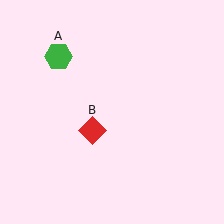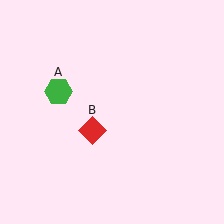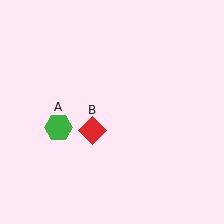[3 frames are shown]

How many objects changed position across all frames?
1 object changed position: green hexagon (object A).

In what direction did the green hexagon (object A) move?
The green hexagon (object A) moved down.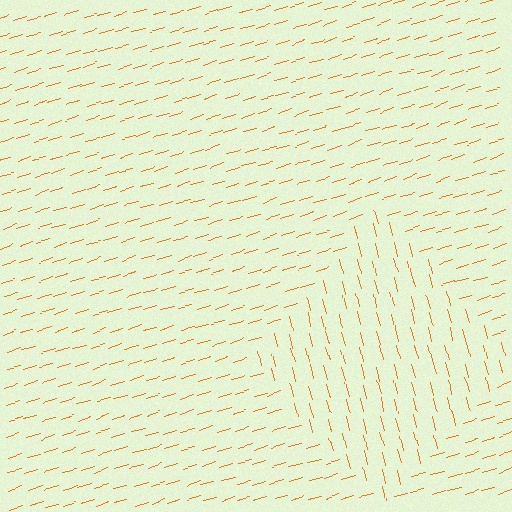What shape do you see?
I see a diamond.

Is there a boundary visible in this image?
Yes, there is a texture boundary formed by a change in line orientation.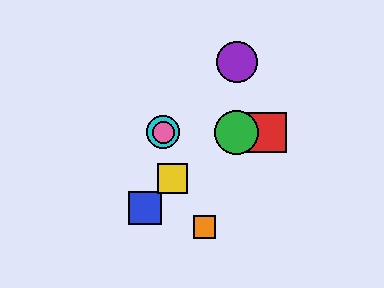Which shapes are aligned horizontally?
The red square, the green circle, the cyan circle, the pink circle are aligned horizontally.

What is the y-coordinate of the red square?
The red square is at y≈132.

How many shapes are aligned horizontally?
4 shapes (the red square, the green circle, the cyan circle, the pink circle) are aligned horizontally.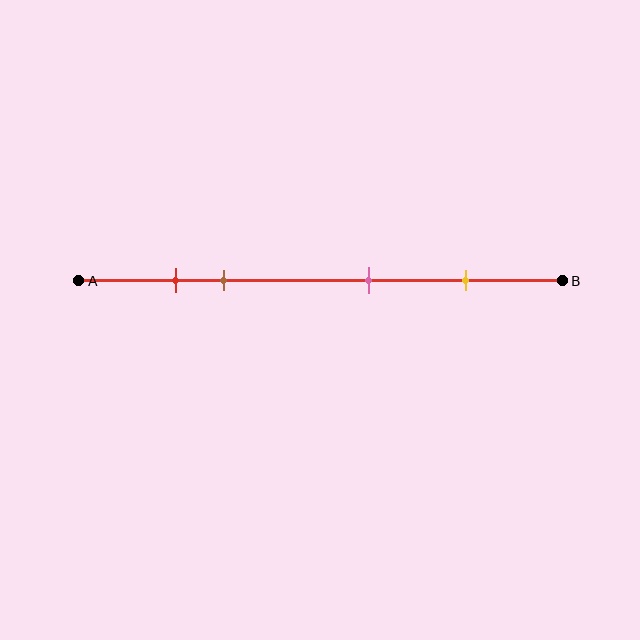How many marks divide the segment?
There are 4 marks dividing the segment.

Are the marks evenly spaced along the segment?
No, the marks are not evenly spaced.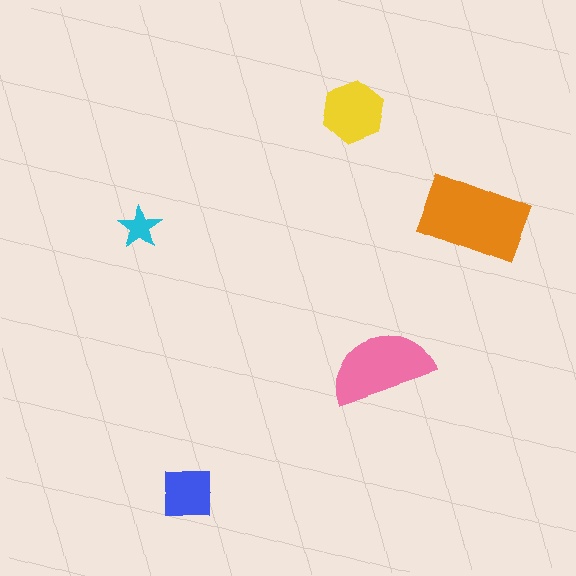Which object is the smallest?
The cyan star.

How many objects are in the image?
There are 5 objects in the image.